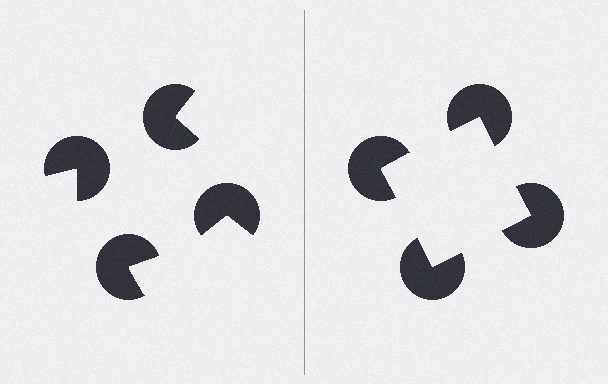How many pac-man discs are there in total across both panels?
8 — 4 on each side.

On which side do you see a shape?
An illusory square appears on the right side. On the left side the wedge cuts are rotated, so no coherent shape forms.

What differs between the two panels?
The pac-man discs are positioned identically on both sides; only the wedge orientations differ. On the right they align to a square; on the left they are misaligned.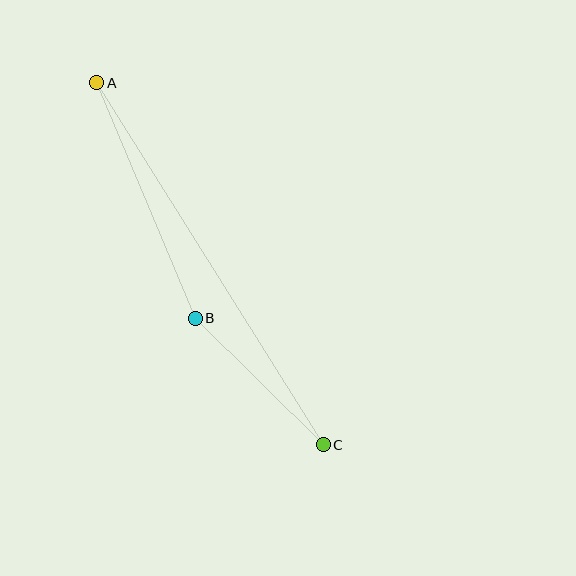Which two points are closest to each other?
Points B and C are closest to each other.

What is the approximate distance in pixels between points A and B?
The distance between A and B is approximately 255 pixels.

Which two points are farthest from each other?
Points A and C are farthest from each other.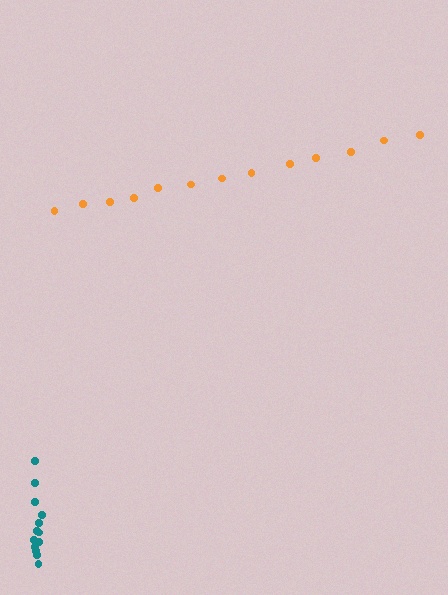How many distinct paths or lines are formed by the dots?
There are 2 distinct paths.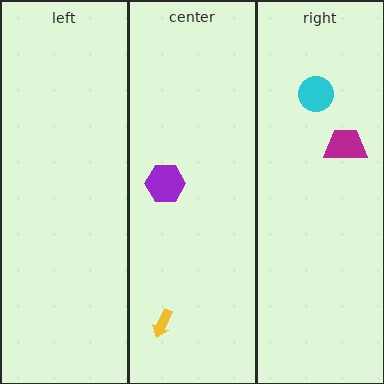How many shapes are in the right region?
2.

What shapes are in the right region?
The cyan circle, the magenta trapezoid.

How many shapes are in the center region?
2.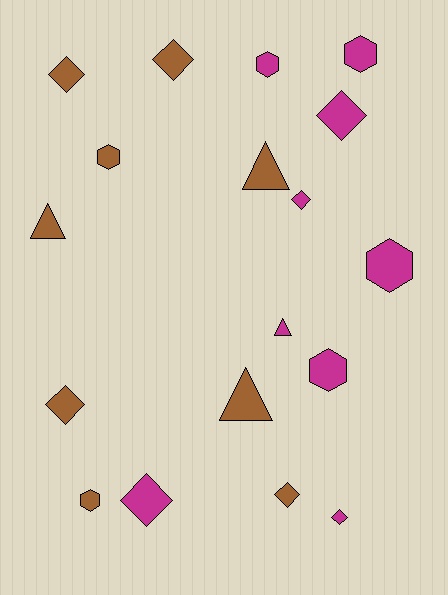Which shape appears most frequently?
Diamond, with 8 objects.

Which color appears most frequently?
Brown, with 9 objects.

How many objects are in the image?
There are 18 objects.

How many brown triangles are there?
There are 3 brown triangles.